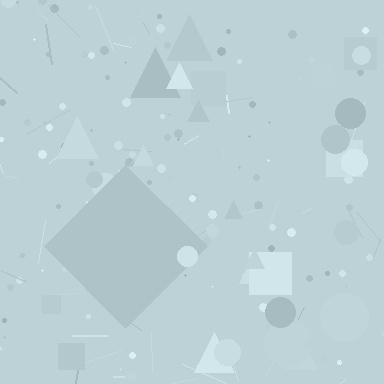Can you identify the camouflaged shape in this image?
The camouflaged shape is a diamond.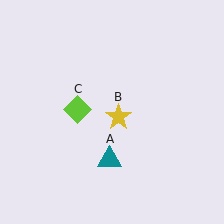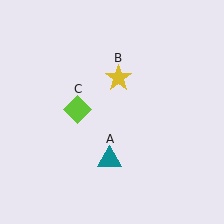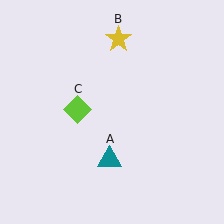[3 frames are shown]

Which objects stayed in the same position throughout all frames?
Teal triangle (object A) and lime diamond (object C) remained stationary.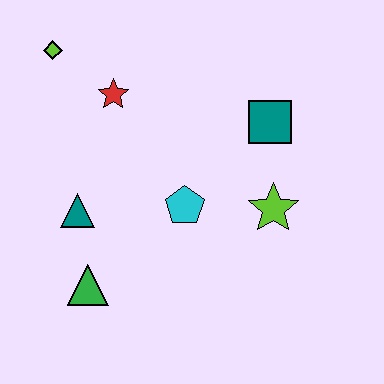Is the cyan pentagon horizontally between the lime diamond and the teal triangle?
No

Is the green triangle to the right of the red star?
No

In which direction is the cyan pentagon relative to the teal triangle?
The cyan pentagon is to the right of the teal triangle.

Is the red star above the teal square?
Yes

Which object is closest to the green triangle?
The teal triangle is closest to the green triangle.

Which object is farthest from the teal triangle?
The teal square is farthest from the teal triangle.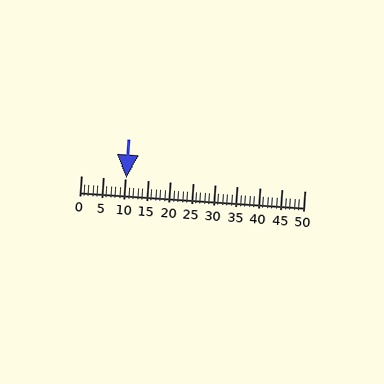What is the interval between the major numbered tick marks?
The major tick marks are spaced 5 units apart.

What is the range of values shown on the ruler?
The ruler shows values from 0 to 50.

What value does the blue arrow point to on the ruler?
The blue arrow points to approximately 10.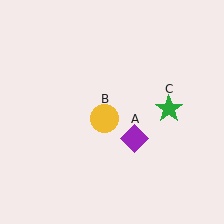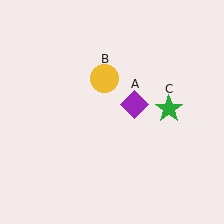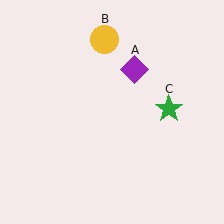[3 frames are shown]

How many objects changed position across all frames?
2 objects changed position: purple diamond (object A), yellow circle (object B).